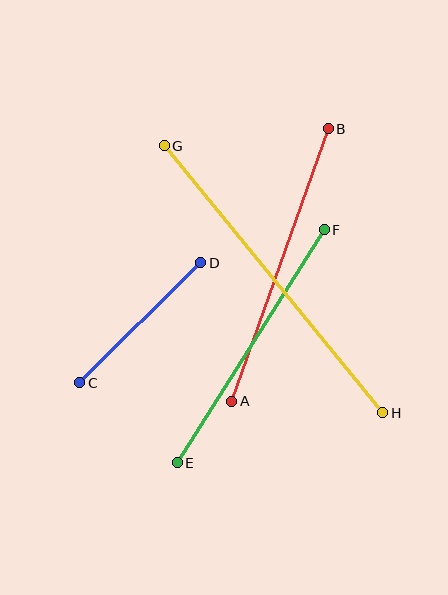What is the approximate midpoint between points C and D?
The midpoint is at approximately (140, 323) pixels.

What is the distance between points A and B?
The distance is approximately 289 pixels.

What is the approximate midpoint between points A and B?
The midpoint is at approximately (280, 265) pixels.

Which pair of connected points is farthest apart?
Points G and H are farthest apart.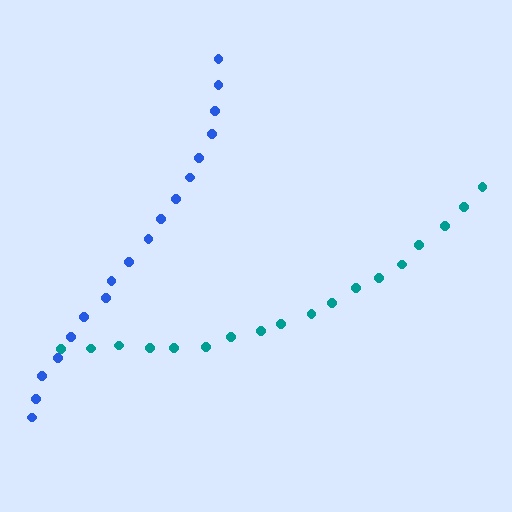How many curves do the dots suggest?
There are 2 distinct paths.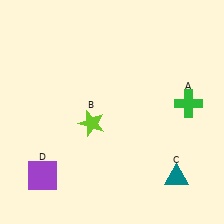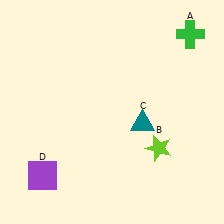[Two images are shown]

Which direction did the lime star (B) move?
The lime star (B) moved right.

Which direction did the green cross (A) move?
The green cross (A) moved up.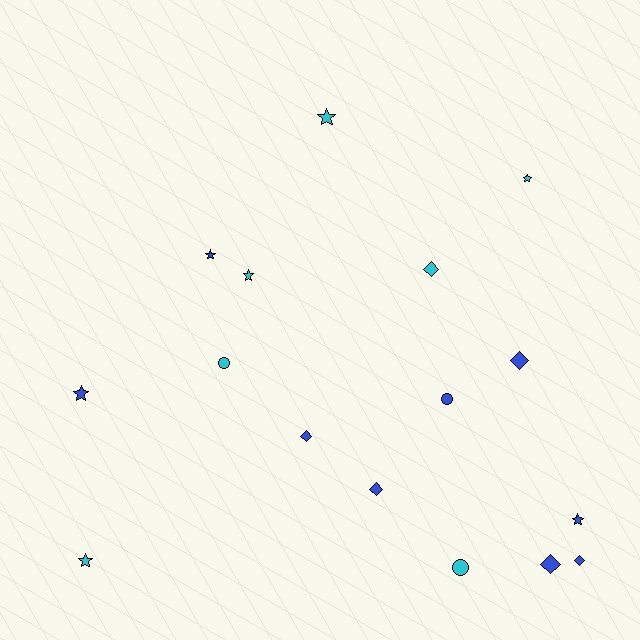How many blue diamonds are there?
There are 5 blue diamonds.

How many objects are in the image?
There are 16 objects.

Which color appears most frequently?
Blue, with 9 objects.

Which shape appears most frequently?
Star, with 7 objects.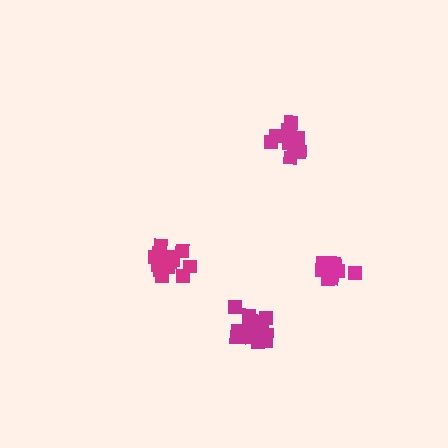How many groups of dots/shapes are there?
There are 4 groups.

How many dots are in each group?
Group 1: 13 dots, Group 2: 17 dots, Group 3: 15 dots, Group 4: 19 dots (64 total).